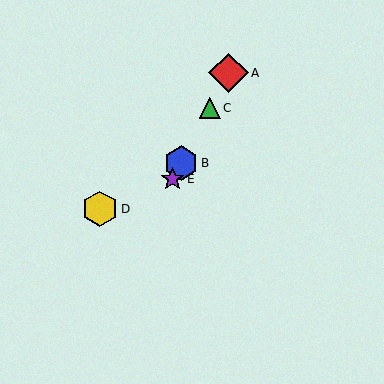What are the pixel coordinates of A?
Object A is at (229, 73).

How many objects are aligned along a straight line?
4 objects (A, B, C, E) are aligned along a straight line.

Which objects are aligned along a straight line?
Objects A, B, C, E are aligned along a straight line.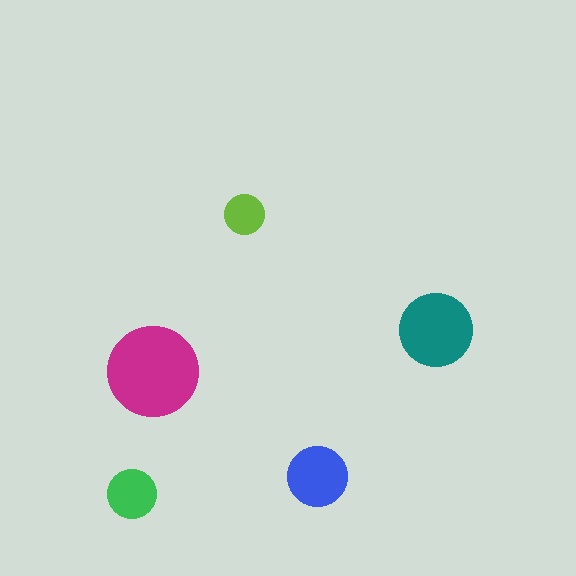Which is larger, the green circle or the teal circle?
The teal one.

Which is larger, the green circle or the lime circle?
The green one.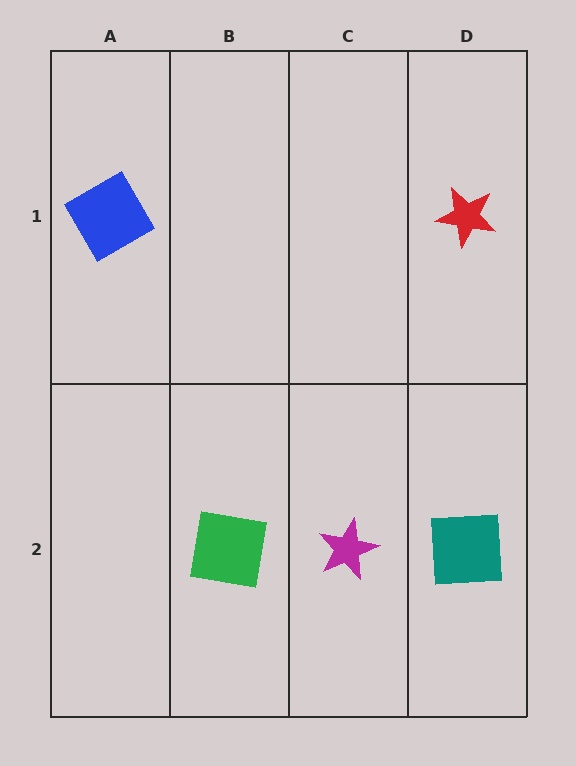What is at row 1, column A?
A blue diamond.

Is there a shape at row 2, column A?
No, that cell is empty.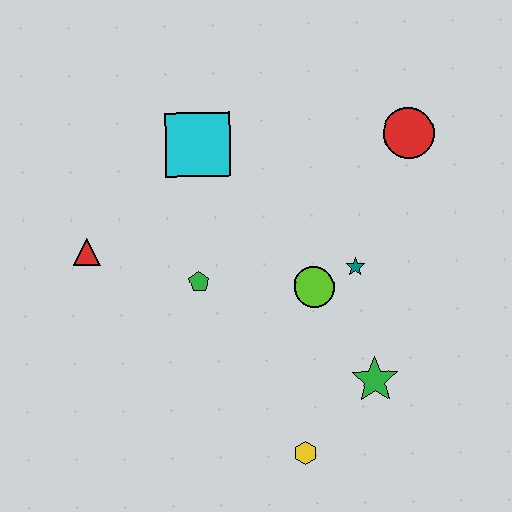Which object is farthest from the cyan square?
The yellow hexagon is farthest from the cyan square.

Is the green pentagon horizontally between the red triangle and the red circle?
Yes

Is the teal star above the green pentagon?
Yes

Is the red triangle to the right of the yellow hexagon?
No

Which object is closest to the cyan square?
The green pentagon is closest to the cyan square.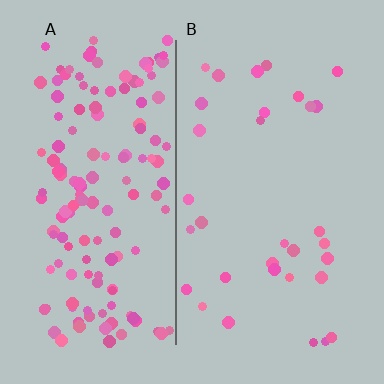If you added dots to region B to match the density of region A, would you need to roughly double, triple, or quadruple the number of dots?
Approximately quadruple.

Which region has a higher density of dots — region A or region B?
A (the left).